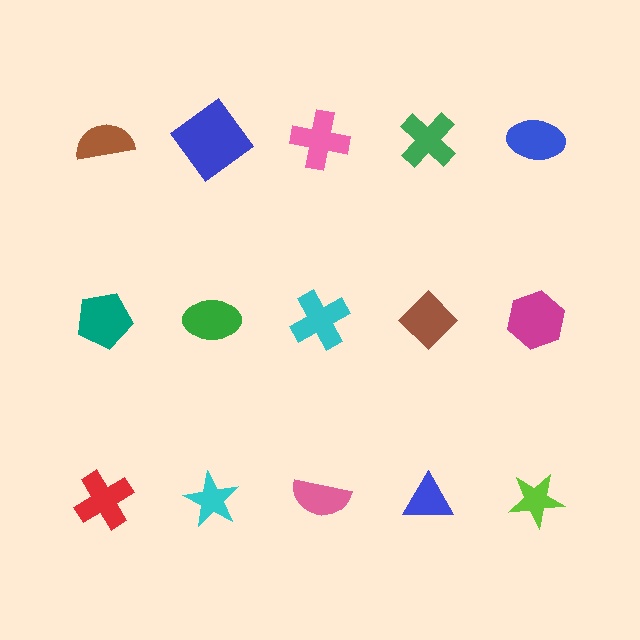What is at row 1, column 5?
A blue ellipse.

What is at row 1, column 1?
A brown semicircle.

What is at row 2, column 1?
A teal pentagon.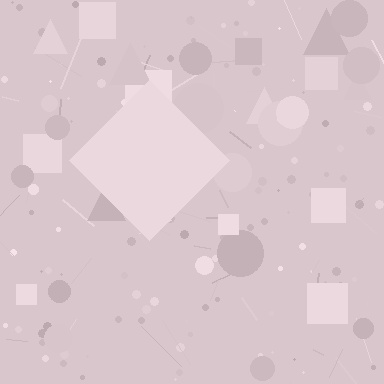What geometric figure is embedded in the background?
A diamond is embedded in the background.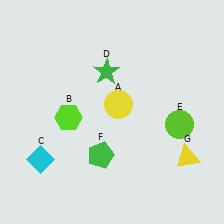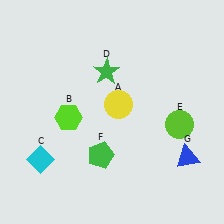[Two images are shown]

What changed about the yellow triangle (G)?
In Image 1, G is yellow. In Image 2, it changed to blue.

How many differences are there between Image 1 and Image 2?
There is 1 difference between the two images.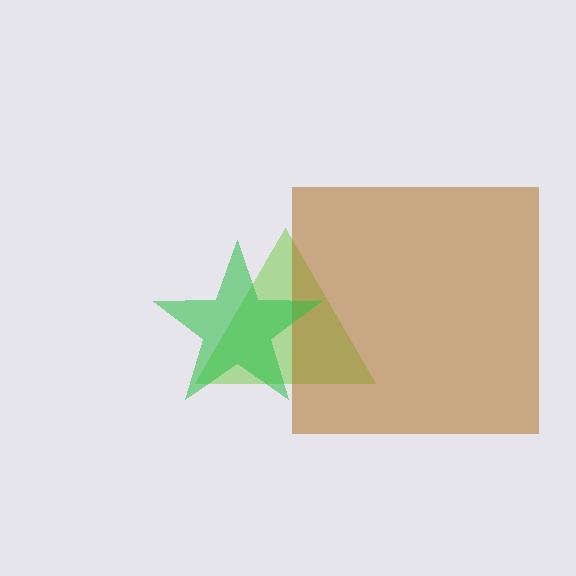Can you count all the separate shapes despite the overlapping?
Yes, there are 3 separate shapes.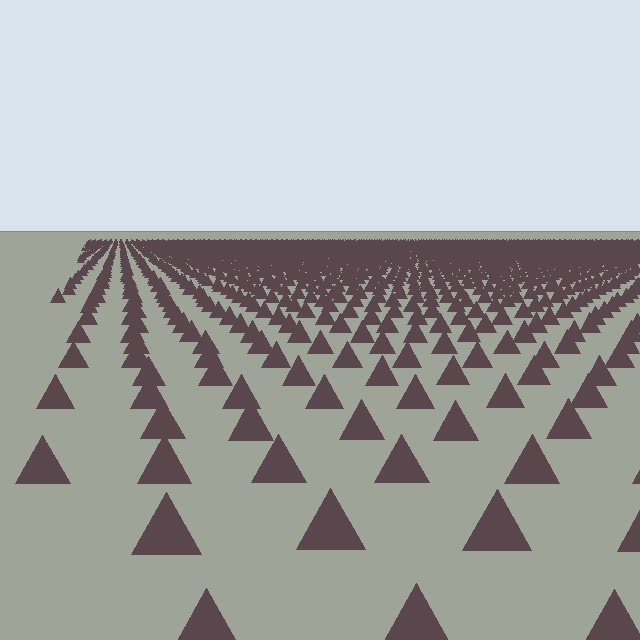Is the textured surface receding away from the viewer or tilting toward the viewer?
The surface is receding away from the viewer. Texture elements get smaller and denser toward the top.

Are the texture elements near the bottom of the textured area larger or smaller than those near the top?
Larger. Near the bottom, elements are closer to the viewer and appear at a bigger on-screen size.